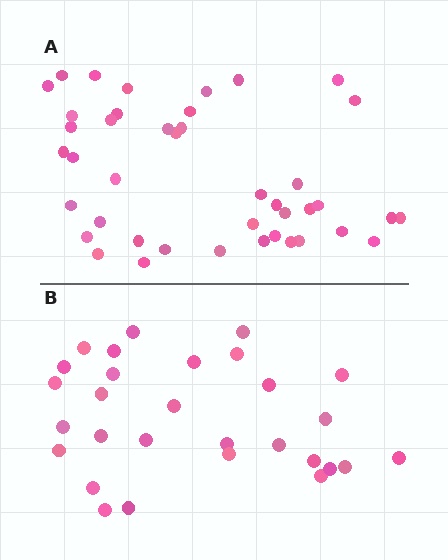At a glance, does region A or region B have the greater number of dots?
Region A (the top region) has more dots.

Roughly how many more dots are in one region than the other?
Region A has approximately 15 more dots than region B.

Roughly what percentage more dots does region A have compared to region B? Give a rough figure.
About 45% more.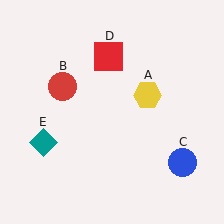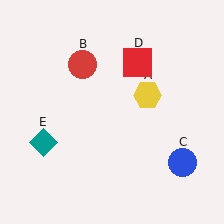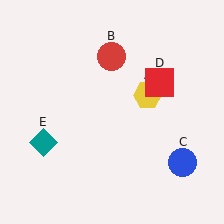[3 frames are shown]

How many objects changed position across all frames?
2 objects changed position: red circle (object B), red square (object D).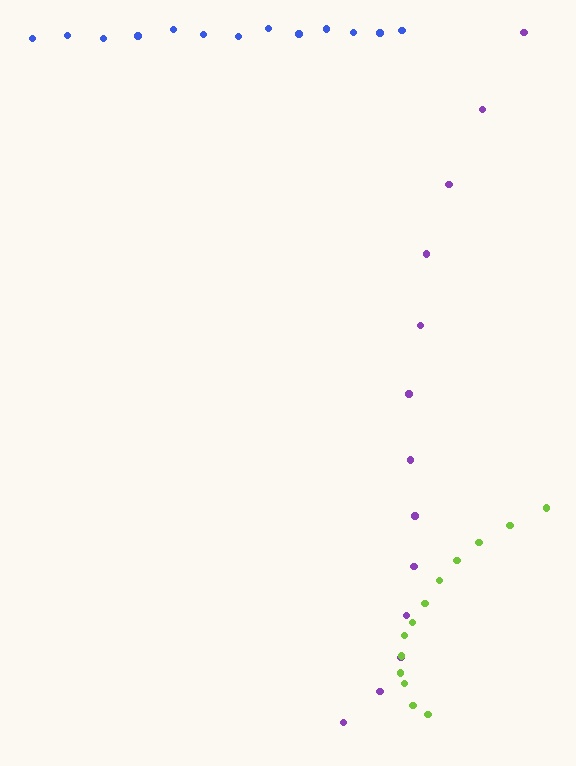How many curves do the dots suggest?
There are 3 distinct paths.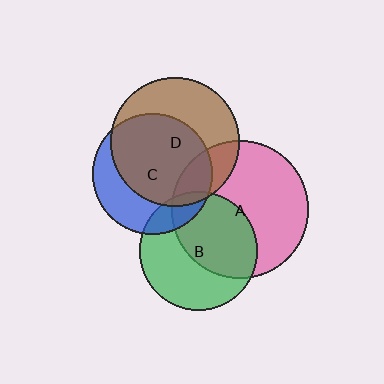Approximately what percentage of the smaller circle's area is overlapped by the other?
Approximately 20%.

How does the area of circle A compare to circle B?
Approximately 1.3 times.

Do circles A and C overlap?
Yes.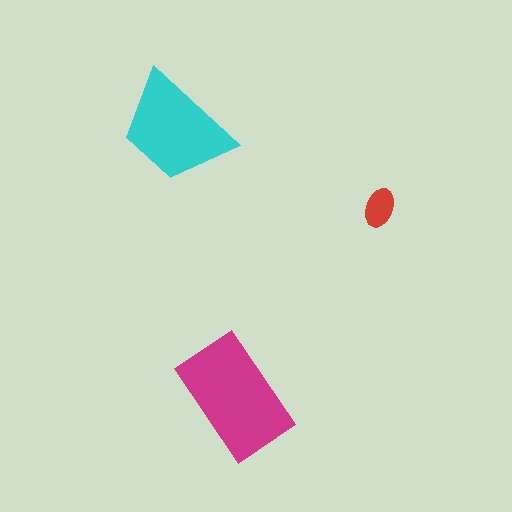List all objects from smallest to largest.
The red ellipse, the cyan trapezoid, the magenta rectangle.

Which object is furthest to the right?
The red ellipse is rightmost.